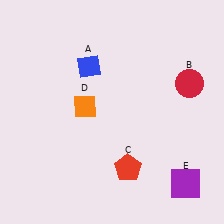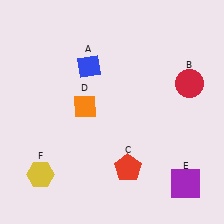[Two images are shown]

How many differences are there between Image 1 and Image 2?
There is 1 difference between the two images.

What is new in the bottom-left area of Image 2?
A yellow hexagon (F) was added in the bottom-left area of Image 2.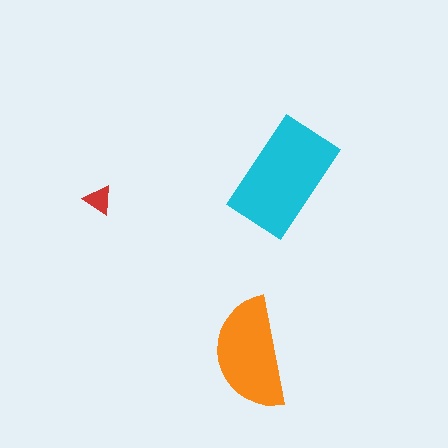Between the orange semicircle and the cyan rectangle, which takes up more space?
The cyan rectangle.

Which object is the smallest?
The red triangle.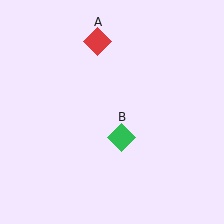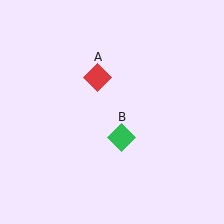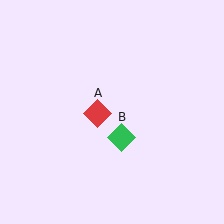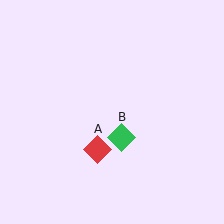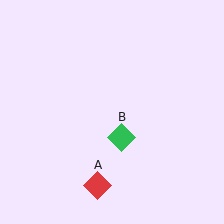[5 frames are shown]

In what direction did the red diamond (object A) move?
The red diamond (object A) moved down.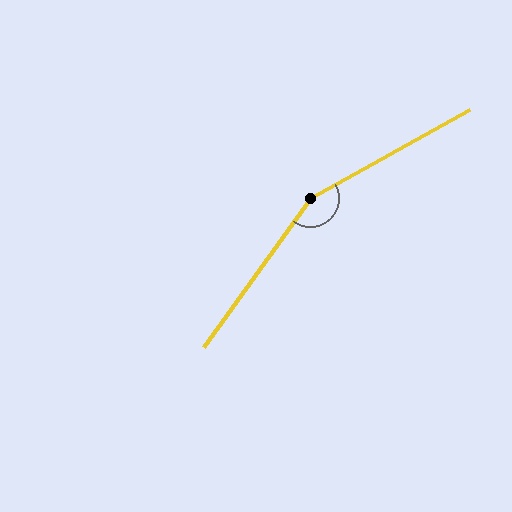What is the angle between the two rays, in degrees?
Approximately 155 degrees.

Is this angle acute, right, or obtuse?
It is obtuse.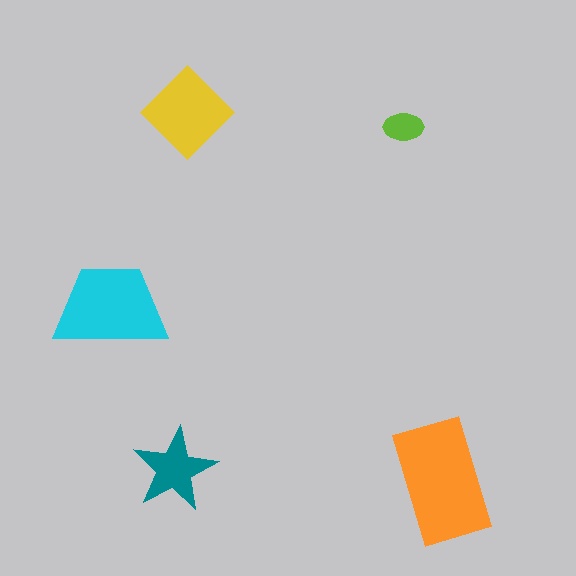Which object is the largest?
The orange rectangle.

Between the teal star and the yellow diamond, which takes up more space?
The yellow diamond.